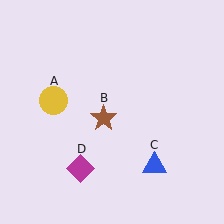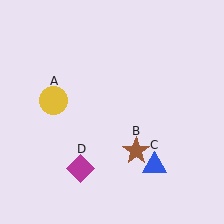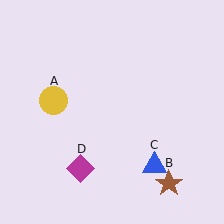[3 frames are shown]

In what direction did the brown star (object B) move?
The brown star (object B) moved down and to the right.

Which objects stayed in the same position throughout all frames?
Yellow circle (object A) and blue triangle (object C) and magenta diamond (object D) remained stationary.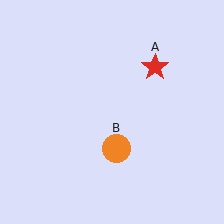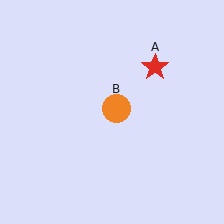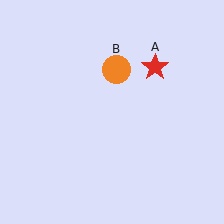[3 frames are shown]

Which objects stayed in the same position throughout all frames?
Red star (object A) remained stationary.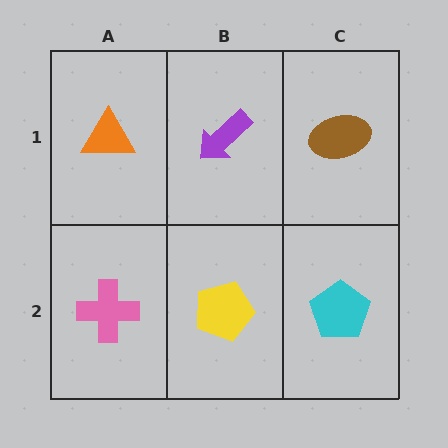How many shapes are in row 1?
3 shapes.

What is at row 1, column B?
A purple arrow.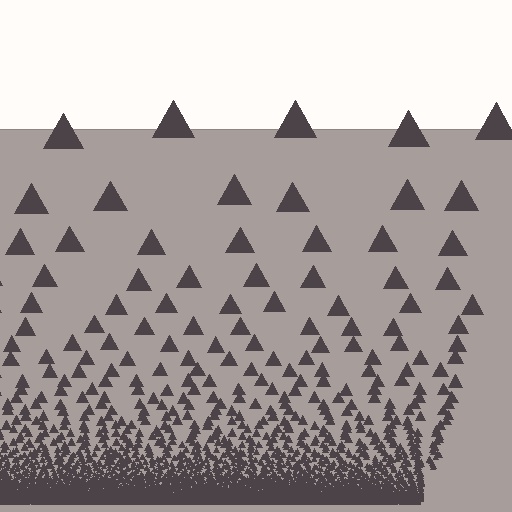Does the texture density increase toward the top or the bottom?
Density increases toward the bottom.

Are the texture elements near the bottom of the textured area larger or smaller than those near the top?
Smaller. The gradient is inverted — elements near the bottom are smaller and denser.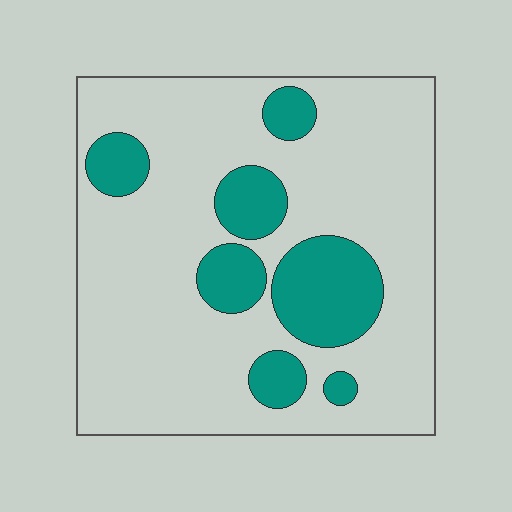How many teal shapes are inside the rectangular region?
7.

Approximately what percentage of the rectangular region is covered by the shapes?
Approximately 20%.